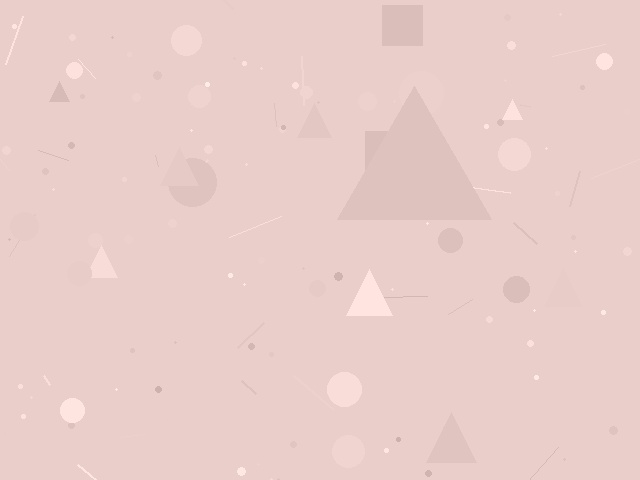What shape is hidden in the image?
A triangle is hidden in the image.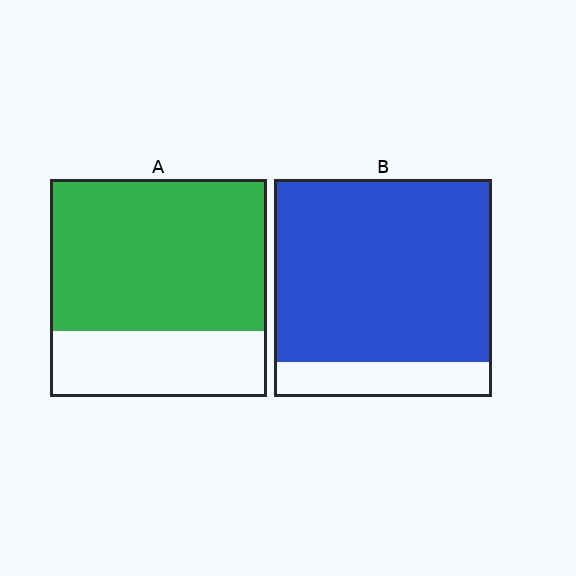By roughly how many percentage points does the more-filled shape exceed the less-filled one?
By roughly 15 percentage points (B over A).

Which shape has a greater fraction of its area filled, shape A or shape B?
Shape B.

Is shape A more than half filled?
Yes.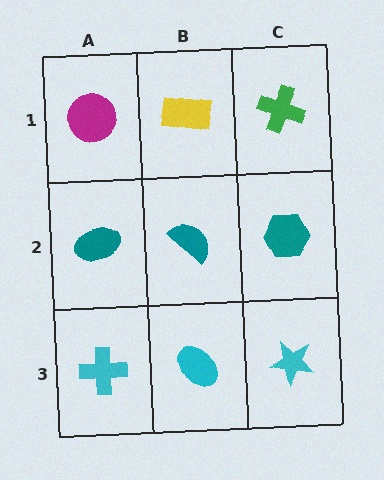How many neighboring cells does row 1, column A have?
2.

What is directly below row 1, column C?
A teal hexagon.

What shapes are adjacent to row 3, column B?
A teal semicircle (row 2, column B), a cyan cross (row 3, column A), a cyan star (row 3, column C).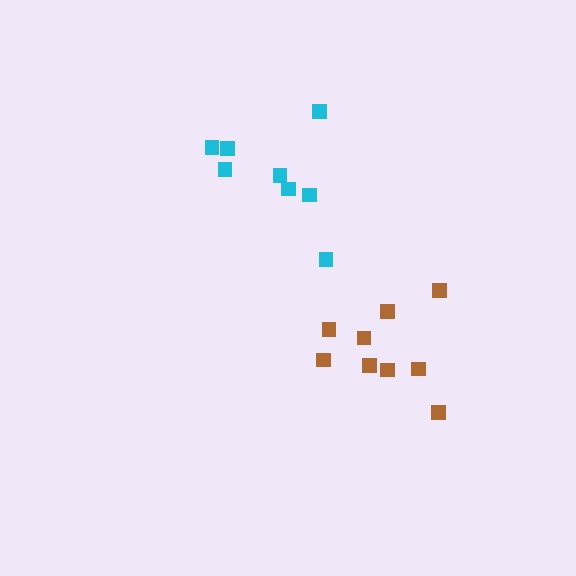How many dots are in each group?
Group 1: 8 dots, Group 2: 9 dots (17 total).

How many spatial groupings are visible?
There are 2 spatial groupings.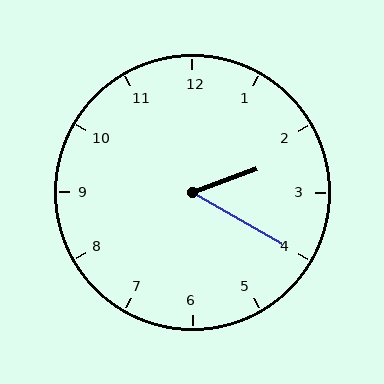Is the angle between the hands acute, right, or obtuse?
It is acute.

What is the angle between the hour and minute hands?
Approximately 50 degrees.